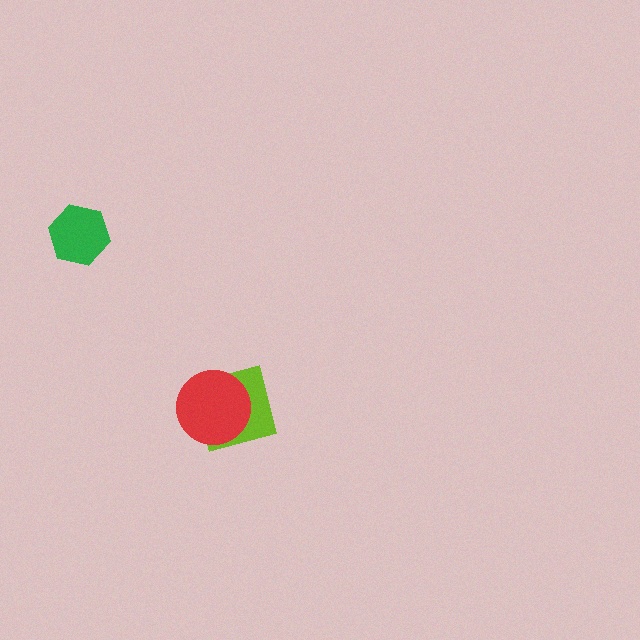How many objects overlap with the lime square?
1 object overlaps with the lime square.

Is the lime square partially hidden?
Yes, it is partially covered by another shape.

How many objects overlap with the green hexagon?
0 objects overlap with the green hexagon.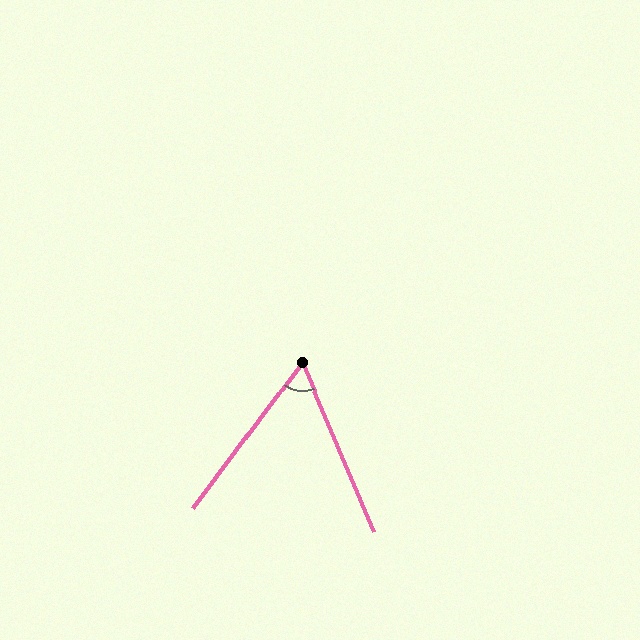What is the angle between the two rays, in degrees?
Approximately 59 degrees.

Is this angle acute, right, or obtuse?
It is acute.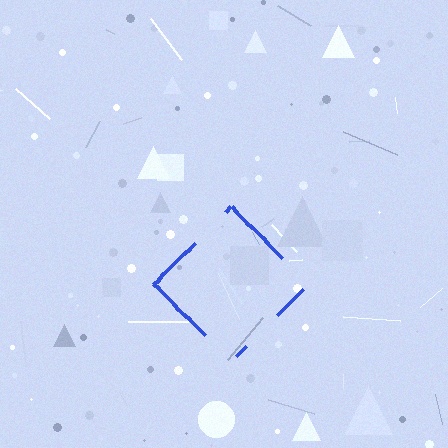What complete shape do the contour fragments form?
The contour fragments form a diamond.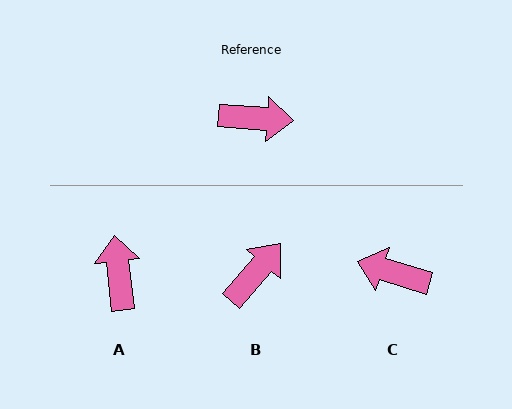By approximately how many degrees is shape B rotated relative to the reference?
Approximately 53 degrees counter-clockwise.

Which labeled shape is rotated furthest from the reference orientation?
C, about 167 degrees away.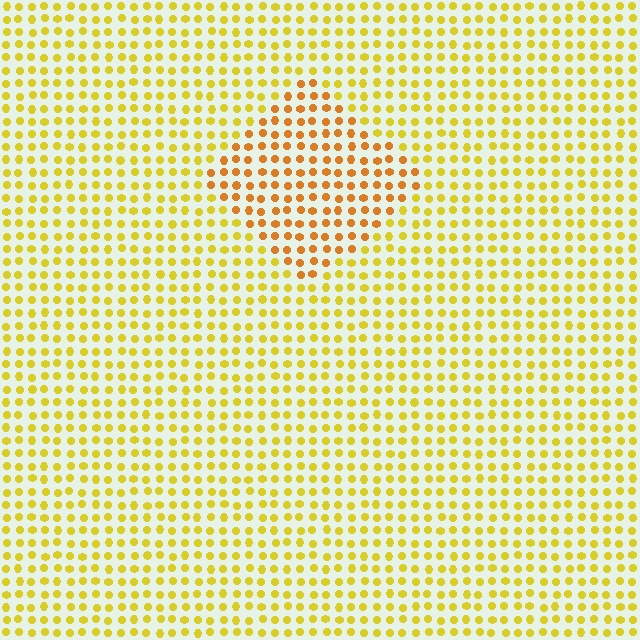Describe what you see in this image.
The image is filled with small yellow elements in a uniform arrangement. A diamond-shaped region is visible where the elements are tinted to a slightly different hue, forming a subtle color boundary.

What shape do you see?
I see a diamond.